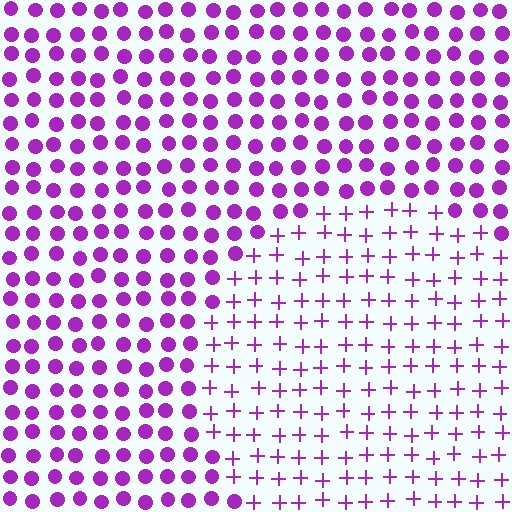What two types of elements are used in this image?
The image uses plus signs inside the circle region and circles outside it.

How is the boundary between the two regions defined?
The boundary is defined by a change in element shape: plus signs inside vs. circles outside. All elements share the same color and spacing.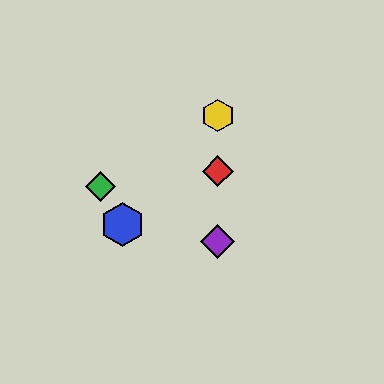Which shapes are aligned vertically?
The red diamond, the yellow hexagon, the purple diamond are aligned vertically.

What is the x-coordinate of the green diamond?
The green diamond is at x≈100.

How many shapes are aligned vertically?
3 shapes (the red diamond, the yellow hexagon, the purple diamond) are aligned vertically.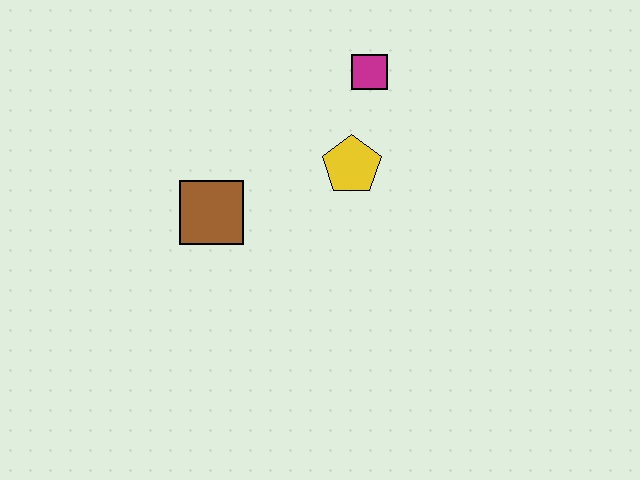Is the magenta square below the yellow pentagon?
No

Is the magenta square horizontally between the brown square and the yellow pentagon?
No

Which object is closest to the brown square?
The yellow pentagon is closest to the brown square.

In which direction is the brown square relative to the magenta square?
The brown square is to the left of the magenta square.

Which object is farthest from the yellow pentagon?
The brown square is farthest from the yellow pentagon.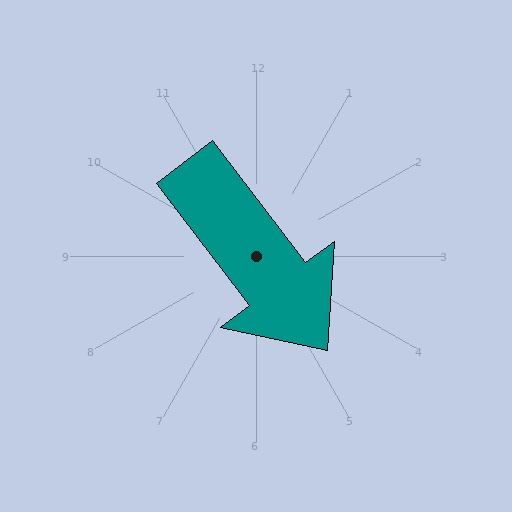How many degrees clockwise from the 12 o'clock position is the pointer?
Approximately 143 degrees.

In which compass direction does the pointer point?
Southeast.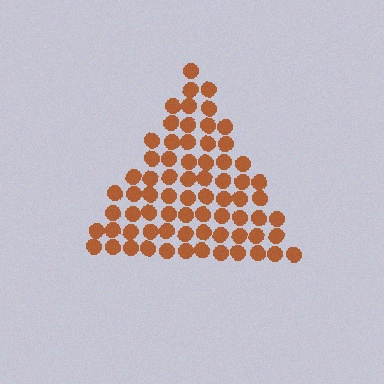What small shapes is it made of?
It is made of small circles.